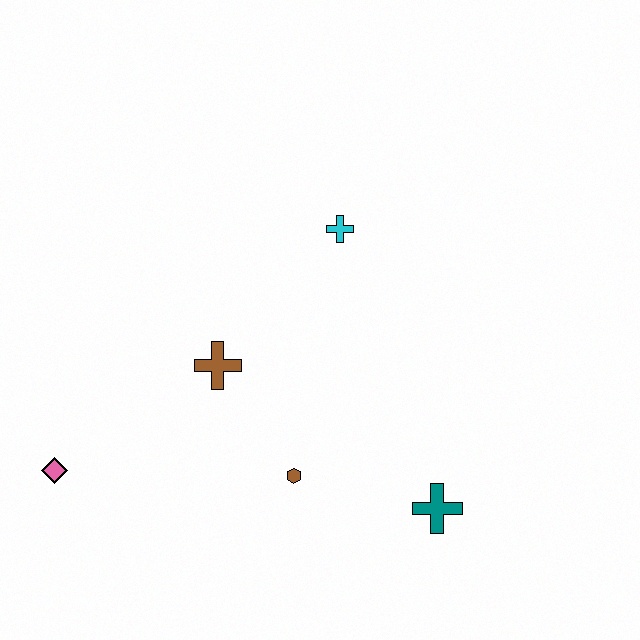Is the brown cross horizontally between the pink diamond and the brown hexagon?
Yes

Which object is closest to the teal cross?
The brown hexagon is closest to the teal cross.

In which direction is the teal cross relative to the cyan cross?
The teal cross is below the cyan cross.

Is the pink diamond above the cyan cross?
No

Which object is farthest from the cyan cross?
The pink diamond is farthest from the cyan cross.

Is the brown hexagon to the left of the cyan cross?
Yes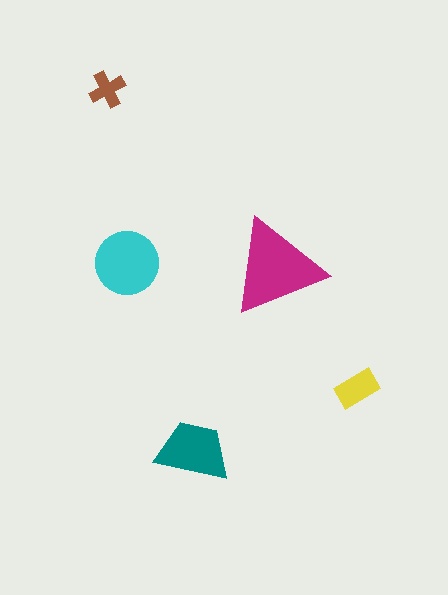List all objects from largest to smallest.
The magenta triangle, the cyan circle, the teal trapezoid, the yellow rectangle, the brown cross.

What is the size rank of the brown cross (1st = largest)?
5th.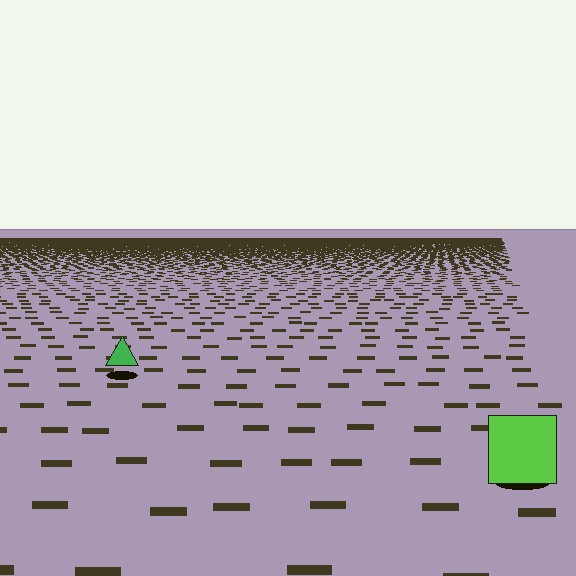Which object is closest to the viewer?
The lime square is closest. The texture marks near it are larger and more spread out.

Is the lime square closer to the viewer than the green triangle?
Yes. The lime square is closer — you can tell from the texture gradient: the ground texture is coarser near it.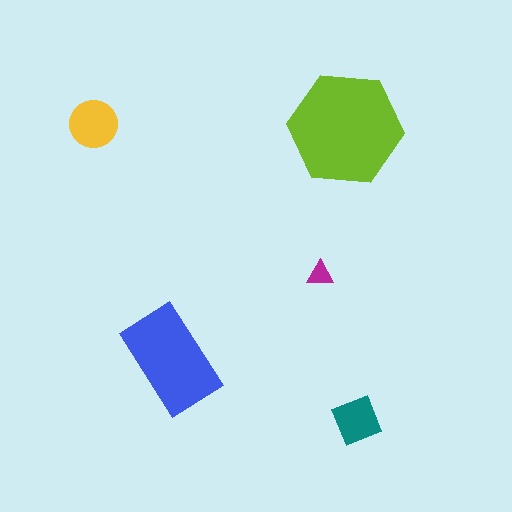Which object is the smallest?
The magenta triangle.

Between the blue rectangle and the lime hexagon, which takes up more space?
The lime hexagon.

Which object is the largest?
The lime hexagon.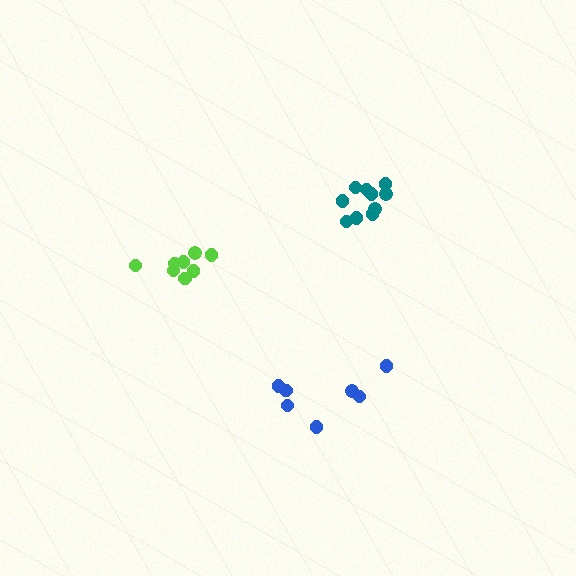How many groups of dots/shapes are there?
There are 3 groups.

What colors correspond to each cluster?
The clusters are colored: lime, blue, teal.